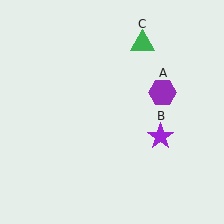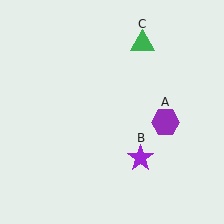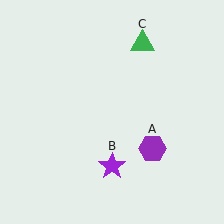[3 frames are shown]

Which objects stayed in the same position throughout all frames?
Green triangle (object C) remained stationary.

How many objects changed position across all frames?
2 objects changed position: purple hexagon (object A), purple star (object B).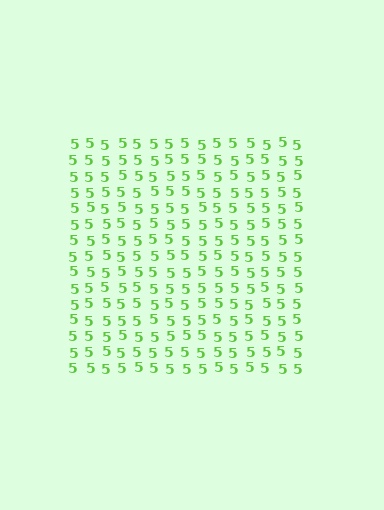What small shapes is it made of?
It is made of small digit 5's.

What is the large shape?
The large shape is a square.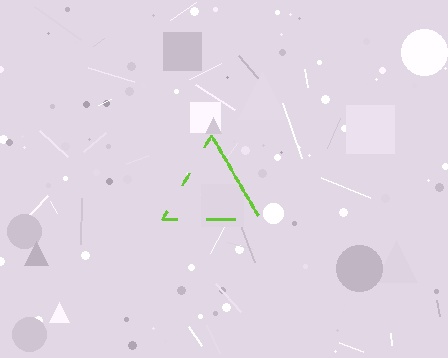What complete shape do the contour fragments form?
The contour fragments form a triangle.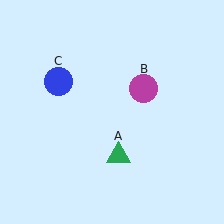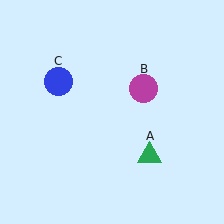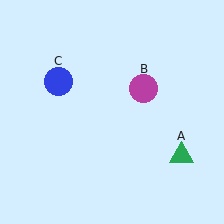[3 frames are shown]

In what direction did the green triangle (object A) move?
The green triangle (object A) moved right.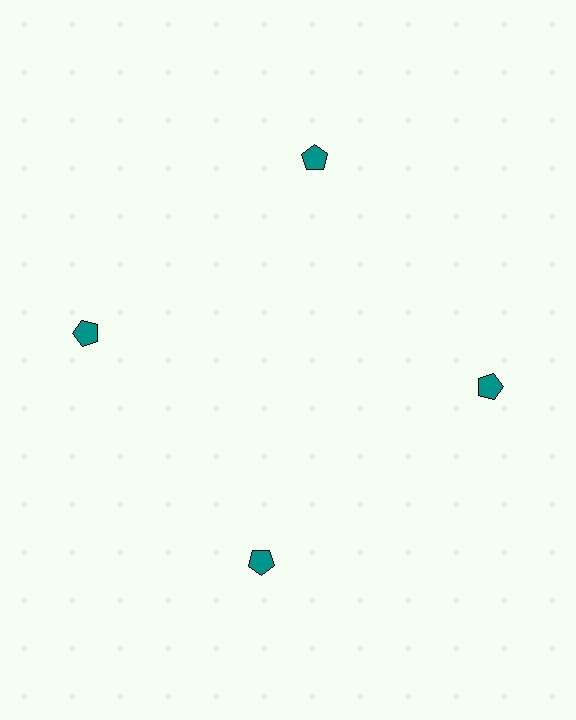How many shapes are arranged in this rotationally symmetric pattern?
There are 4 shapes, arranged in 4 groups of 1.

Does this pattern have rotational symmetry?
Yes, this pattern has 4-fold rotational symmetry. It looks the same after rotating 90 degrees around the center.